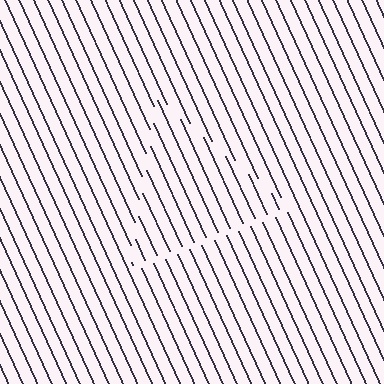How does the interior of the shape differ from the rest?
The interior of the shape contains the same grating, shifted by half a period — the contour is defined by the phase discontinuity where line-ends from the inner and outer gratings abut.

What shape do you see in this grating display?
An illusory triangle. The interior of the shape contains the same grating, shifted by half a period — the contour is defined by the phase discontinuity where line-ends from the inner and outer gratings abut.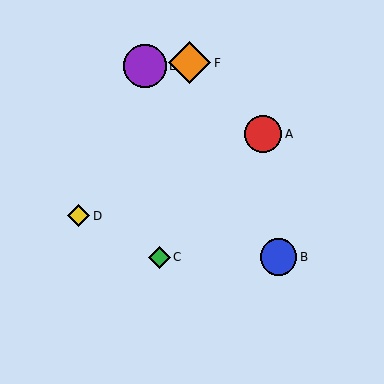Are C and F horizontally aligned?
No, C is at y≈257 and F is at y≈63.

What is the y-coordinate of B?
Object B is at y≈257.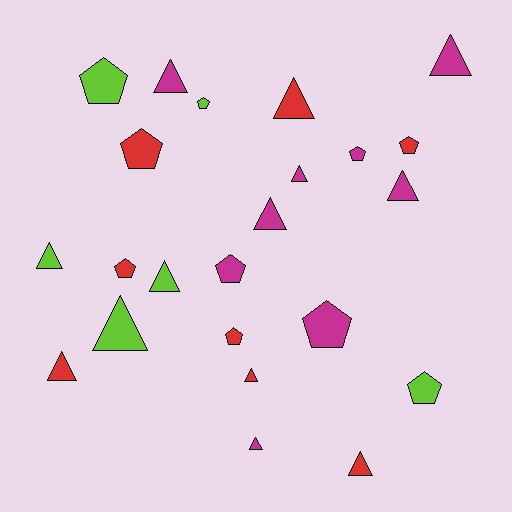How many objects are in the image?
There are 23 objects.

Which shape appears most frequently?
Triangle, with 13 objects.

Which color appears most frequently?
Magenta, with 9 objects.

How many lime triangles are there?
There are 3 lime triangles.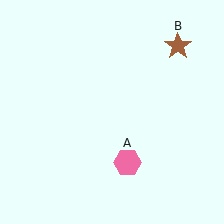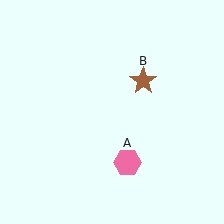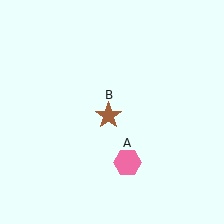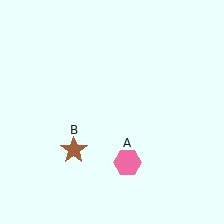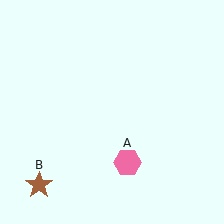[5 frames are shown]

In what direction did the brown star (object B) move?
The brown star (object B) moved down and to the left.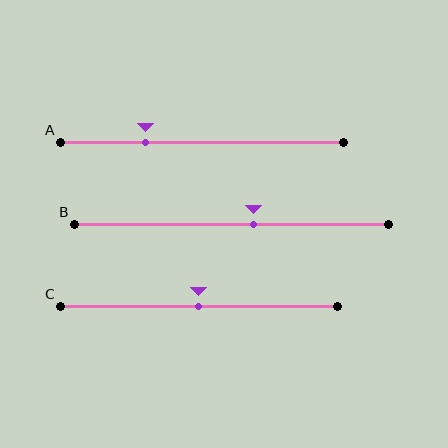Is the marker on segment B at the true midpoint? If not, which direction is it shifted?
No, the marker on segment B is shifted to the right by about 7% of the segment length.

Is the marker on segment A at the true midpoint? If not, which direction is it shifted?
No, the marker on segment A is shifted to the left by about 20% of the segment length.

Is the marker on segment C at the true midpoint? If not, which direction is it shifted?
Yes, the marker on segment C is at the true midpoint.